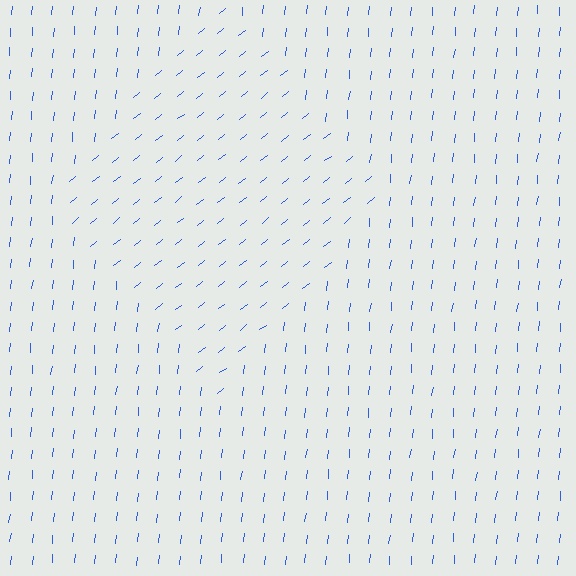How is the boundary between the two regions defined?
The boundary is defined purely by a change in line orientation (approximately 45 degrees difference). All lines are the same color and thickness.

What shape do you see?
I see a diamond.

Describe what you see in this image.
The image is filled with small blue line segments. A diamond region in the image has lines oriented differently from the surrounding lines, creating a visible texture boundary.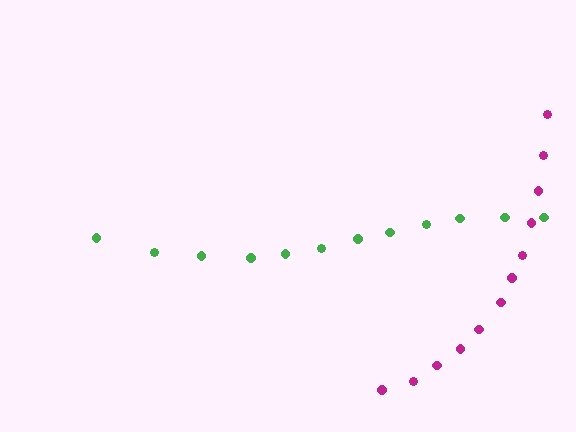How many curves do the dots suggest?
There are 2 distinct paths.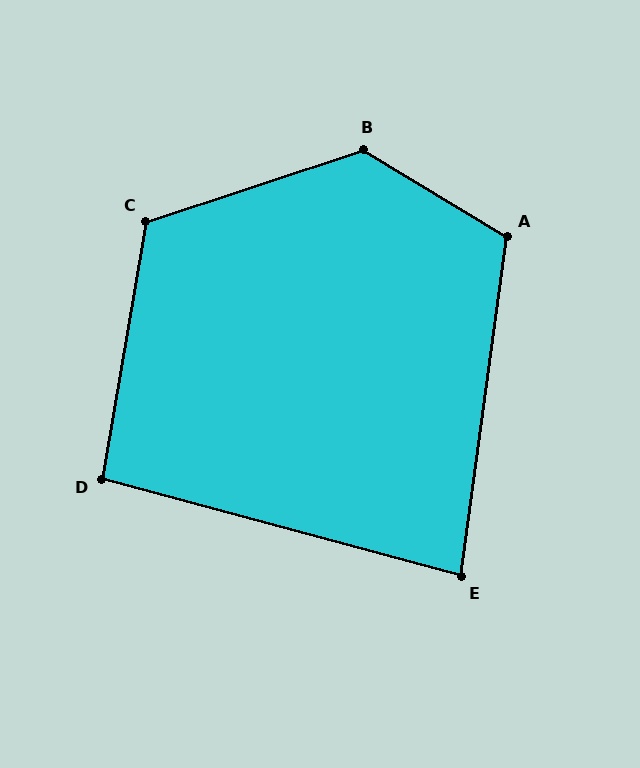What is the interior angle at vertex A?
Approximately 113 degrees (obtuse).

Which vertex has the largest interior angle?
B, at approximately 131 degrees.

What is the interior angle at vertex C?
Approximately 118 degrees (obtuse).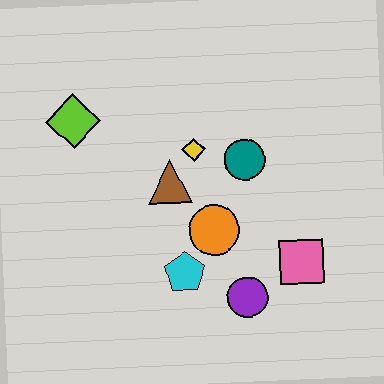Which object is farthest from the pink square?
The lime diamond is farthest from the pink square.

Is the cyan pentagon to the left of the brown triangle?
No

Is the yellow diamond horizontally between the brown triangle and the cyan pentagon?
No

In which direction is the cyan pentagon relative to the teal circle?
The cyan pentagon is below the teal circle.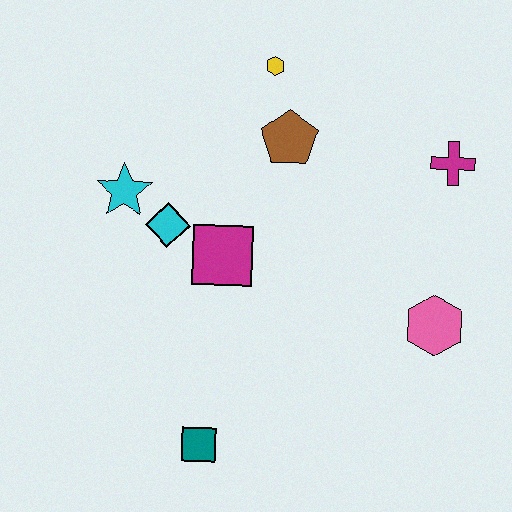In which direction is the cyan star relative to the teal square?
The cyan star is above the teal square.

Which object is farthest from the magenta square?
The magenta cross is farthest from the magenta square.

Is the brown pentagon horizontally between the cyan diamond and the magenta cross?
Yes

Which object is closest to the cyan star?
The cyan diamond is closest to the cyan star.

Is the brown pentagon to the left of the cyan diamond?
No